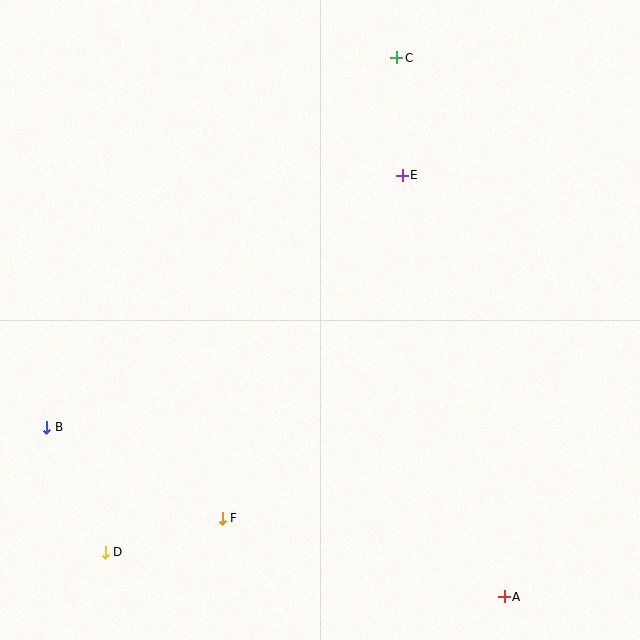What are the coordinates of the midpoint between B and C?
The midpoint between B and C is at (222, 243).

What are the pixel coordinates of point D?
Point D is at (105, 552).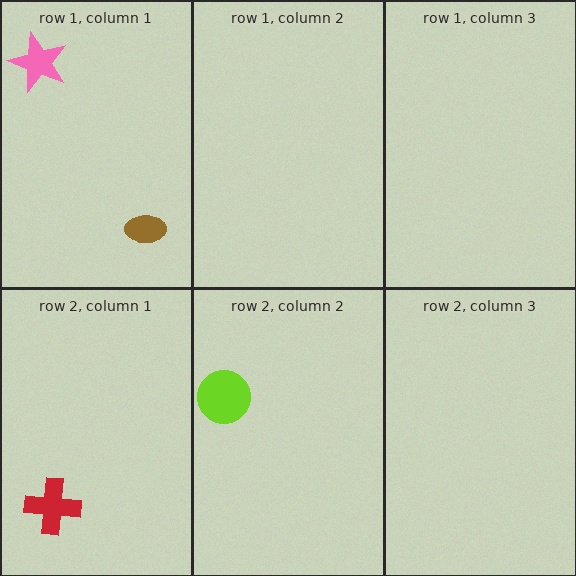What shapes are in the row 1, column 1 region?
The pink star, the brown ellipse.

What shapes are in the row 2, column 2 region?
The lime circle.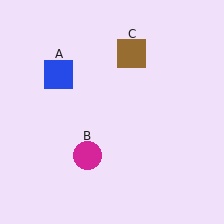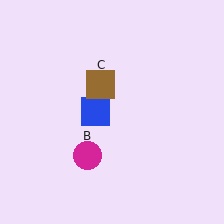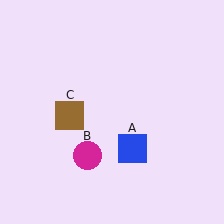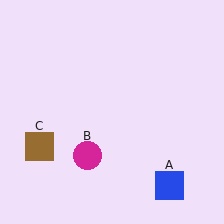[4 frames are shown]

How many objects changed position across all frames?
2 objects changed position: blue square (object A), brown square (object C).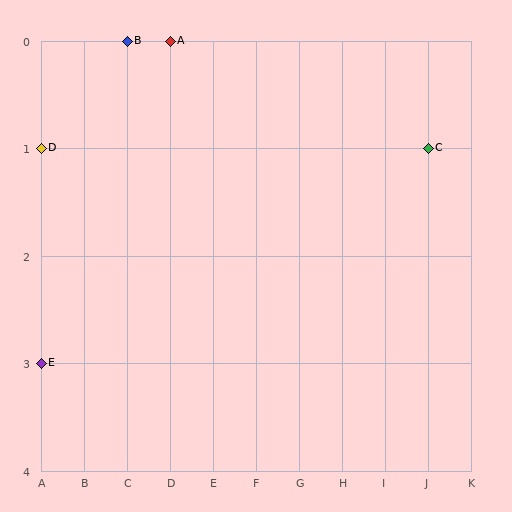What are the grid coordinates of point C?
Point C is at grid coordinates (J, 1).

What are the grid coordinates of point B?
Point B is at grid coordinates (C, 0).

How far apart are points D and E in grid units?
Points D and E are 2 rows apart.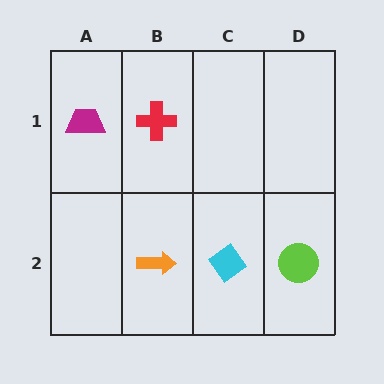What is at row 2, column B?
An orange arrow.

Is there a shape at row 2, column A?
No, that cell is empty.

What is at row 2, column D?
A lime circle.